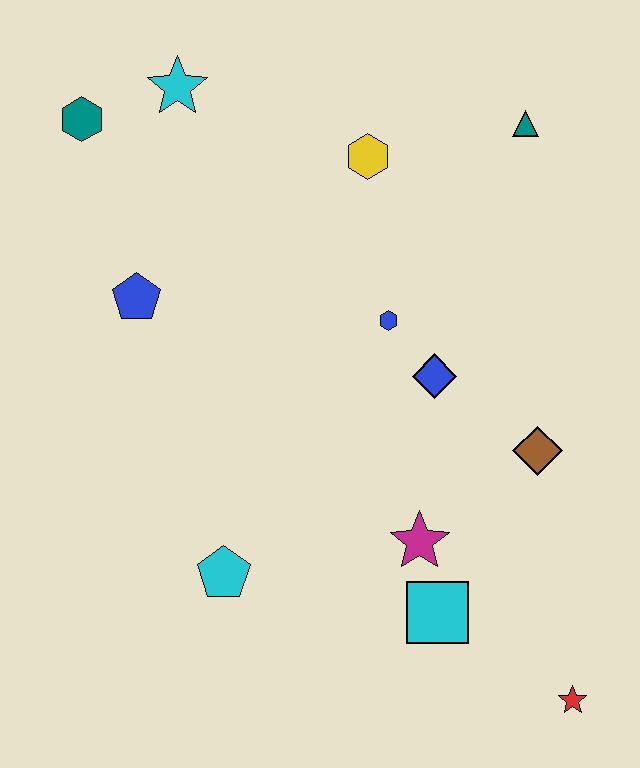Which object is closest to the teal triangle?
The yellow hexagon is closest to the teal triangle.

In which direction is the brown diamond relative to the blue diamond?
The brown diamond is to the right of the blue diamond.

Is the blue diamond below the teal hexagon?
Yes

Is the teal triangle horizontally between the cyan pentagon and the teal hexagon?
No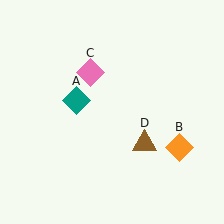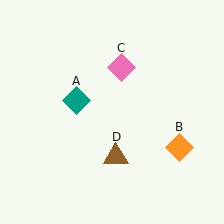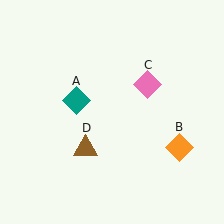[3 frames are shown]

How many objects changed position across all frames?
2 objects changed position: pink diamond (object C), brown triangle (object D).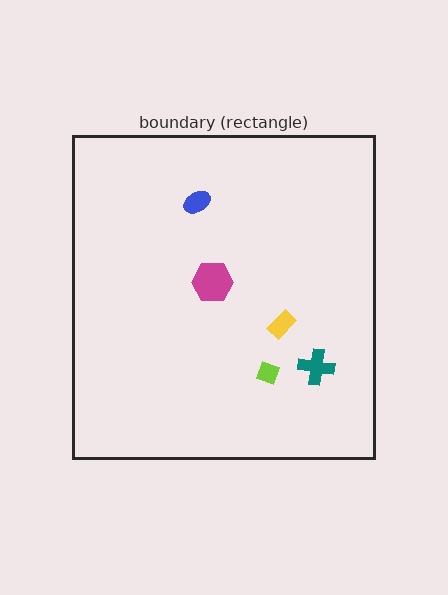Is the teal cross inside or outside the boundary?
Inside.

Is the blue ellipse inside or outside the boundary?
Inside.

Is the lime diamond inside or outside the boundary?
Inside.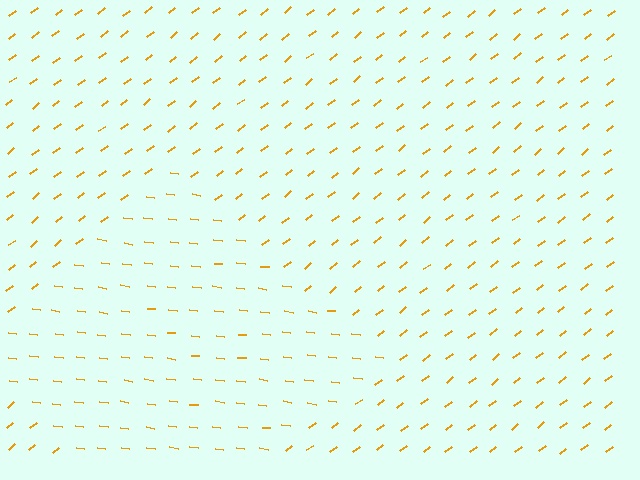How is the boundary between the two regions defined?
The boundary is defined purely by a change in line orientation (approximately 45 degrees difference). All lines are the same color and thickness.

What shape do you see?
I see a diamond.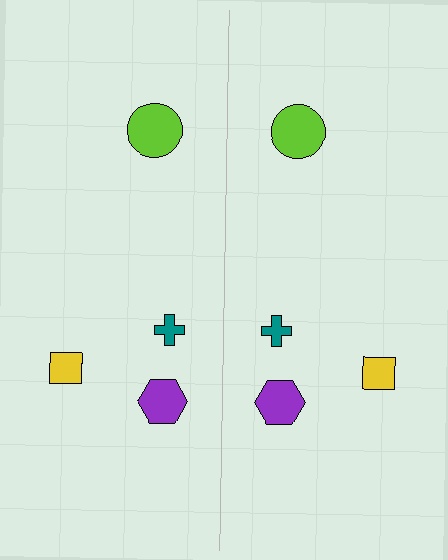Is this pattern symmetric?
Yes, this pattern has bilateral (reflection) symmetry.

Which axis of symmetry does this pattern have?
The pattern has a vertical axis of symmetry running through the center of the image.